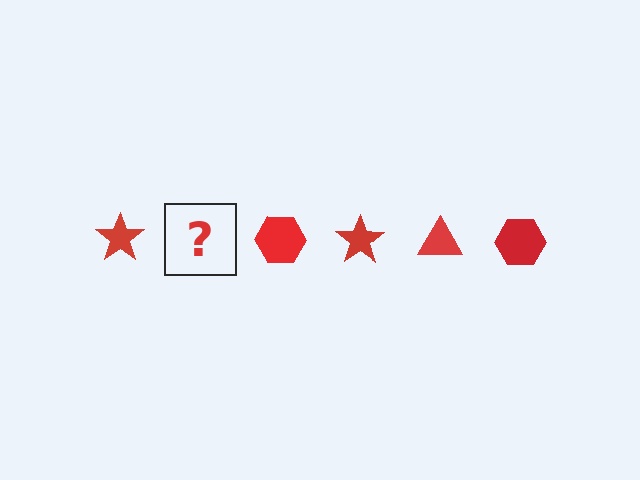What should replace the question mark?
The question mark should be replaced with a red triangle.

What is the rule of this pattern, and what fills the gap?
The rule is that the pattern cycles through star, triangle, hexagon shapes in red. The gap should be filled with a red triangle.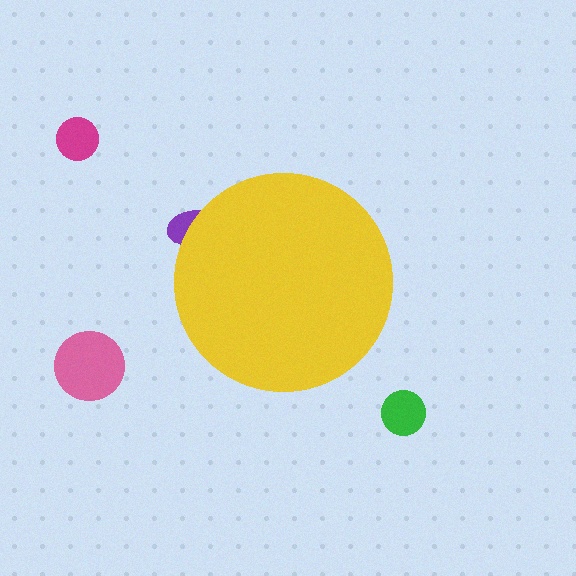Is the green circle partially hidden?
No, the green circle is fully visible.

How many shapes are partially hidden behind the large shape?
1 shape is partially hidden.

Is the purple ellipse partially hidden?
Yes, the purple ellipse is partially hidden behind the yellow circle.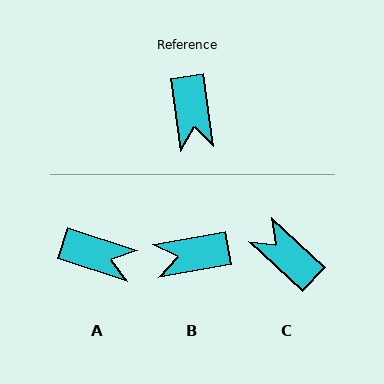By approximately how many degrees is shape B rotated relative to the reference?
Approximately 89 degrees clockwise.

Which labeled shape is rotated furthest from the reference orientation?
C, about 141 degrees away.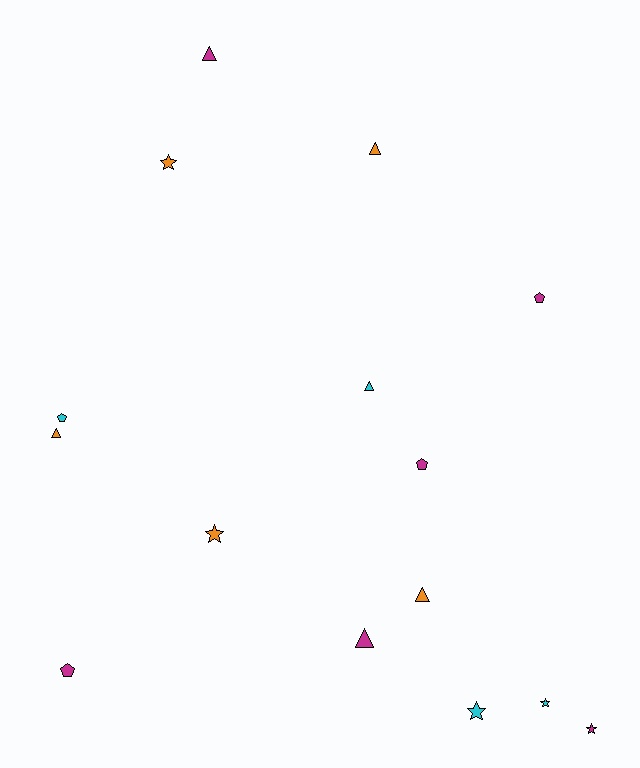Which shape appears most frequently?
Triangle, with 6 objects.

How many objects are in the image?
There are 15 objects.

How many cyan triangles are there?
There is 1 cyan triangle.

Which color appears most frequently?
Magenta, with 6 objects.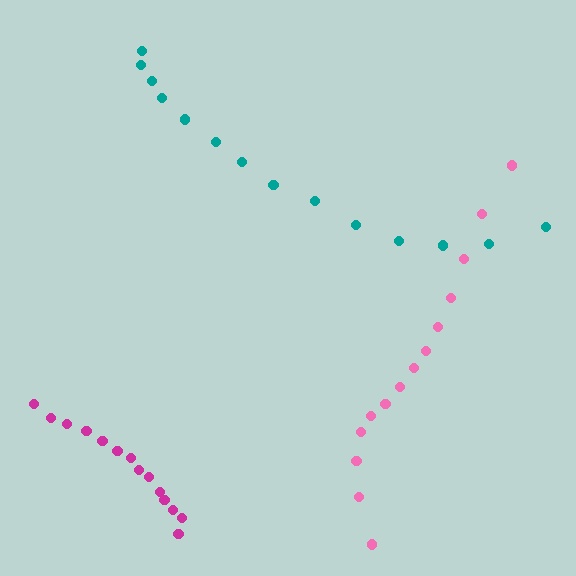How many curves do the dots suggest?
There are 3 distinct paths.